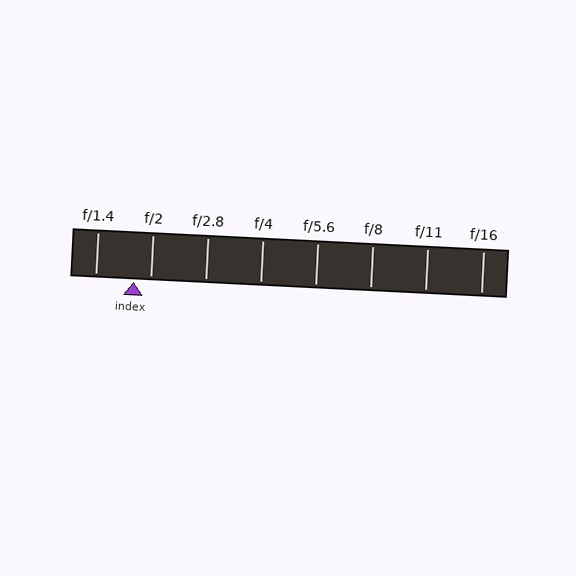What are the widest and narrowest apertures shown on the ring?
The widest aperture shown is f/1.4 and the narrowest is f/16.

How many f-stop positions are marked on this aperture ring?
There are 8 f-stop positions marked.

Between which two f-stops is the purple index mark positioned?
The index mark is between f/1.4 and f/2.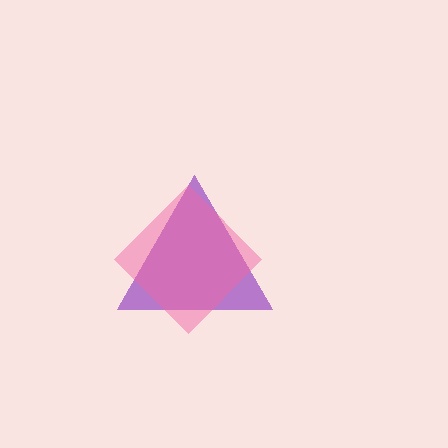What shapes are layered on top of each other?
The layered shapes are: a purple triangle, a pink diamond.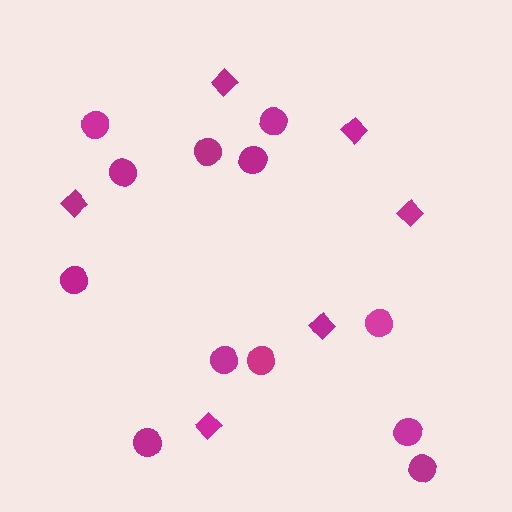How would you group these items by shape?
There are 2 groups: one group of diamonds (6) and one group of circles (12).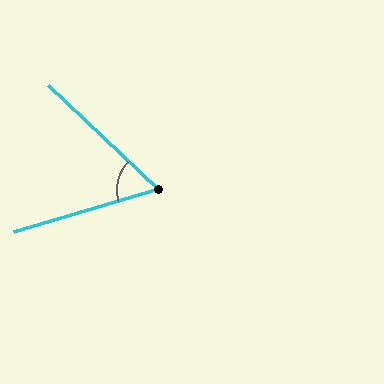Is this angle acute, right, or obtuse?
It is acute.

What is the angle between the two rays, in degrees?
Approximately 60 degrees.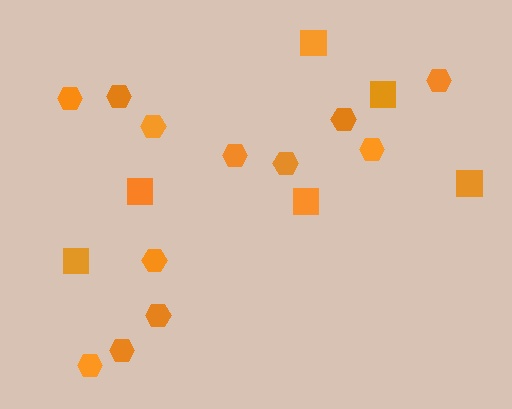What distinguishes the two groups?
There are 2 groups: one group of hexagons (12) and one group of squares (6).